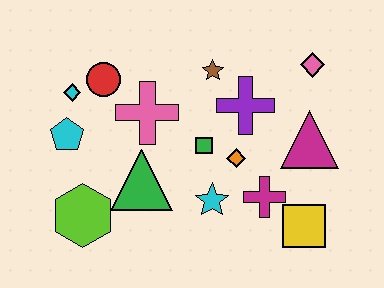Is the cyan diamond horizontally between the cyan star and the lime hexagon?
No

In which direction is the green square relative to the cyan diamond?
The green square is to the right of the cyan diamond.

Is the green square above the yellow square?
Yes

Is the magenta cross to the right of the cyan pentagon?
Yes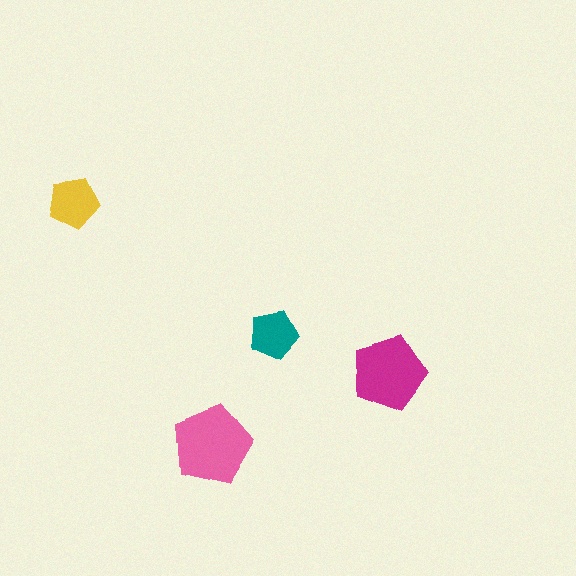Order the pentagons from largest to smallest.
the pink one, the magenta one, the yellow one, the teal one.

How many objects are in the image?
There are 4 objects in the image.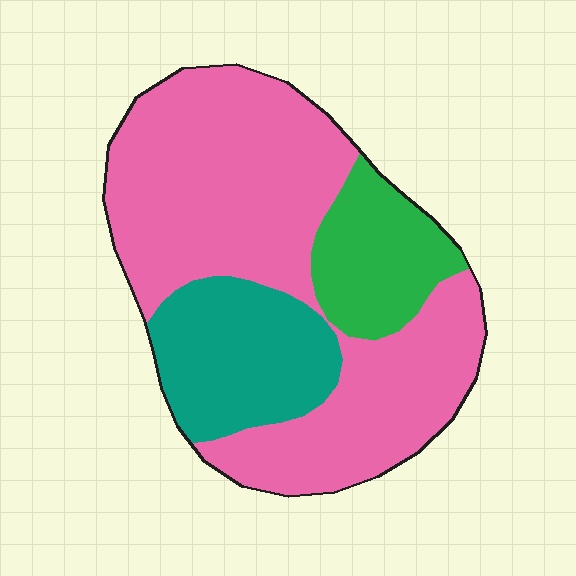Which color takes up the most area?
Pink, at roughly 65%.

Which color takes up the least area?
Green, at roughly 15%.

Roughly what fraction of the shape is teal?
Teal covers roughly 20% of the shape.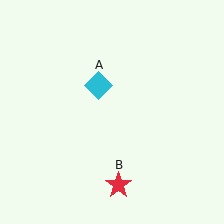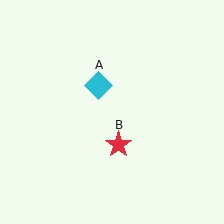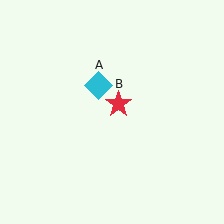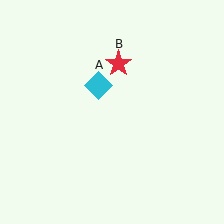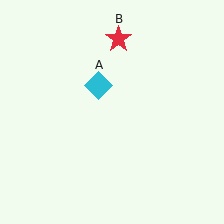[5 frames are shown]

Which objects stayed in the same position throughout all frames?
Cyan diamond (object A) remained stationary.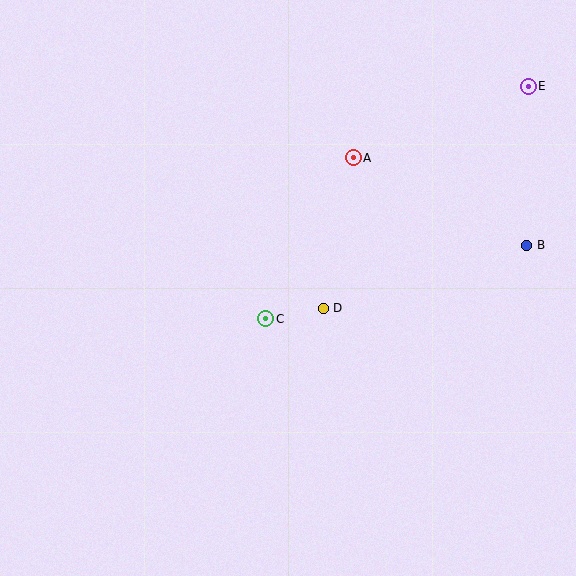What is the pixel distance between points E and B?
The distance between E and B is 159 pixels.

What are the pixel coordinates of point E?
Point E is at (528, 86).